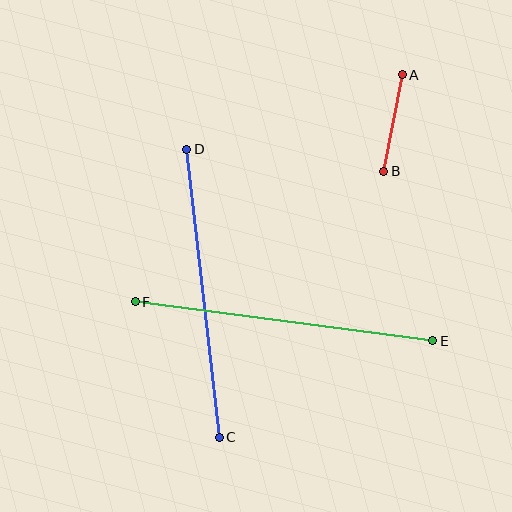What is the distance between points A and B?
The distance is approximately 98 pixels.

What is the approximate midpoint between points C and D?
The midpoint is at approximately (203, 293) pixels.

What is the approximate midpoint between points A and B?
The midpoint is at approximately (393, 123) pixels.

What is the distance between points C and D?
The distance is approximately 290 pixels.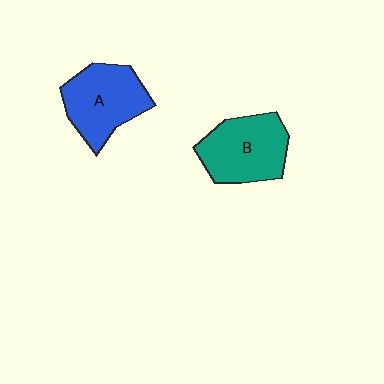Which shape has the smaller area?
Shape A (blue).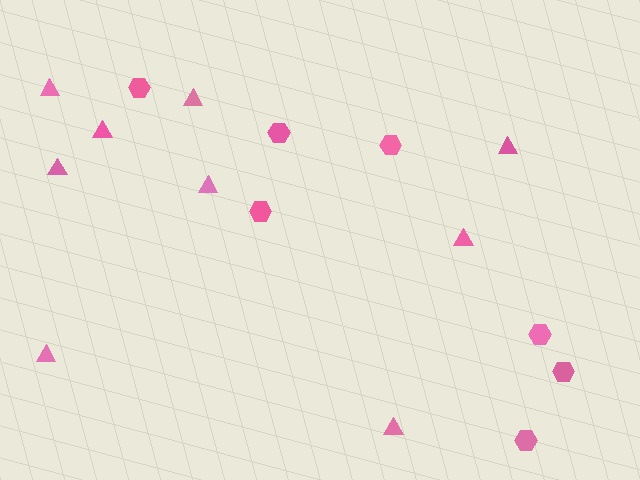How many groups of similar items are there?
There are 2 groups: one group of triangles (9) and one group of hexagons (7).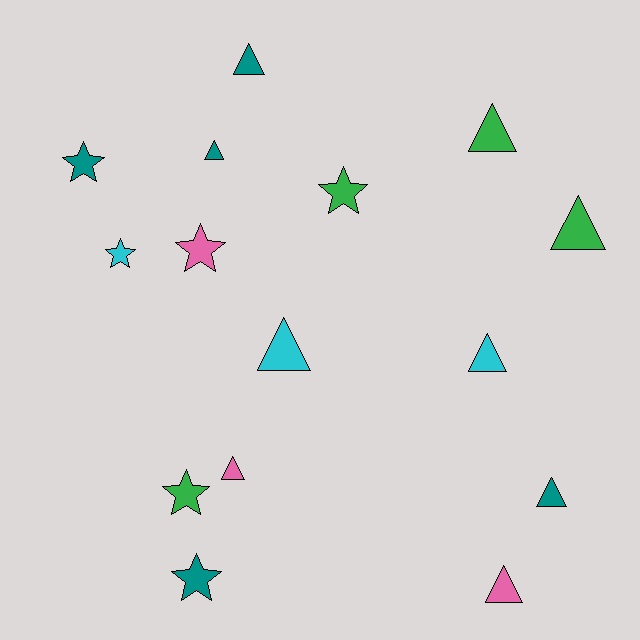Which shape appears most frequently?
Triangle, with 9 objects.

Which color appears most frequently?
Teal, with 5 objects.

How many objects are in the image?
There are 15 objects.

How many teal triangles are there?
There are 3 teal triangles.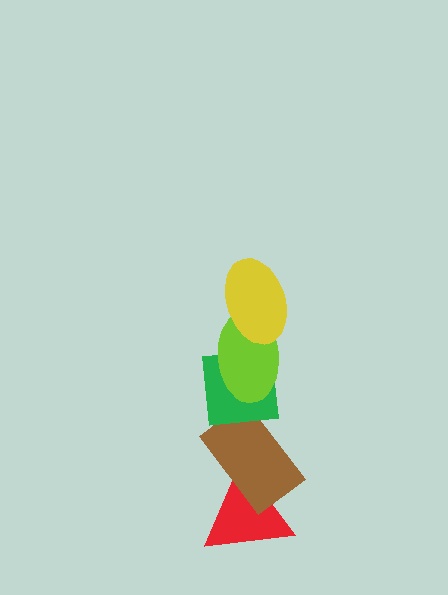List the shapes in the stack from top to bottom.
From top to bottom: the yellow ellipse, the lime ellipse, the green square, the brown rectangle, the red triangle.